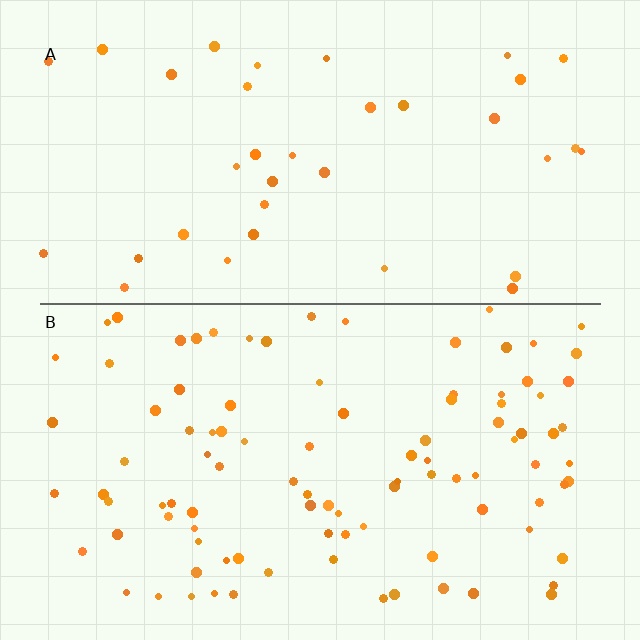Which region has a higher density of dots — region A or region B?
B (the bottom).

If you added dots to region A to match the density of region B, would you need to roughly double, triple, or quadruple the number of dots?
Approximately triple.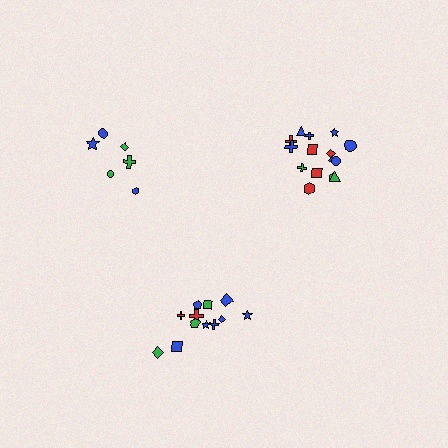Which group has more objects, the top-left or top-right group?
The top-right group.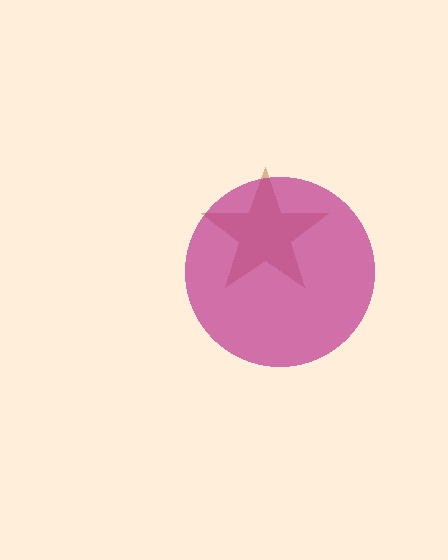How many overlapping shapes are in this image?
There are 2 overlapping shapes in the image.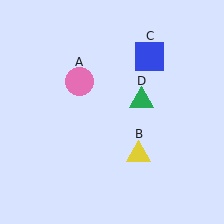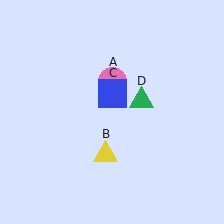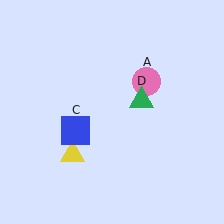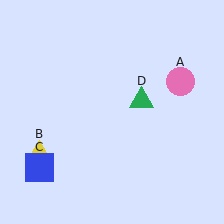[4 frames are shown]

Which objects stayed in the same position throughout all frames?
Green triangle (object D) remained stationary.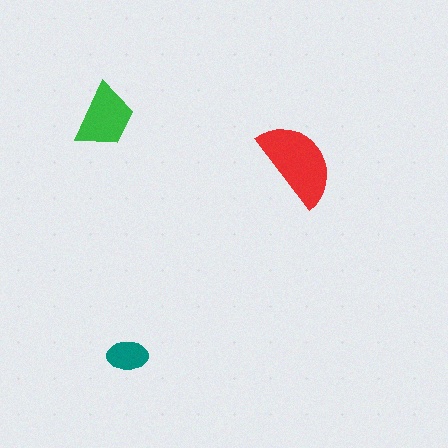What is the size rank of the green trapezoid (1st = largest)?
2nd.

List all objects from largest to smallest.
The red semicircle, the green trapezoid, the teal ellipse.